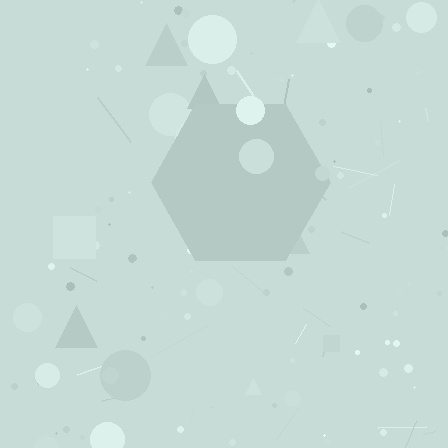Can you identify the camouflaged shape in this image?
The camouflaged shape is a hexagon.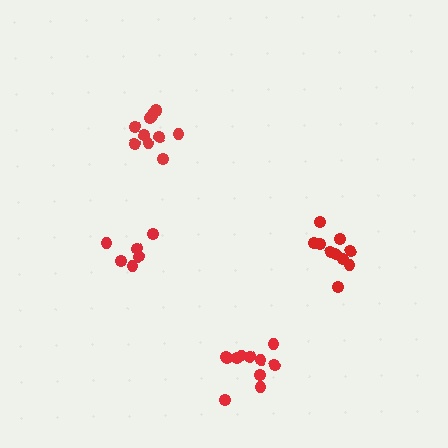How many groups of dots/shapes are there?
There are 4 groups.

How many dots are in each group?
Group 1: 6 dots, Group 2: 12 dots, Group 3: 11 dots, Group 4: 10 dots (39 total).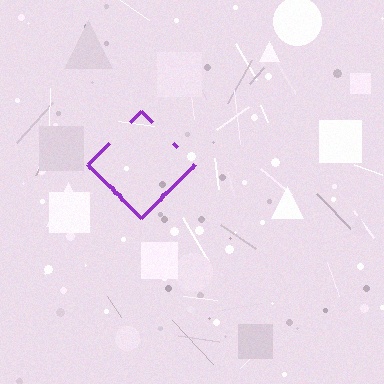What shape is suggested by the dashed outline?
The dashed outline suggests a diamond.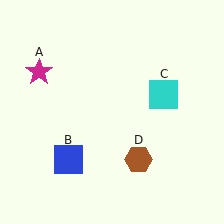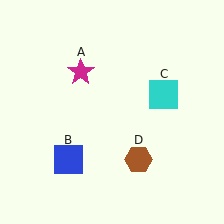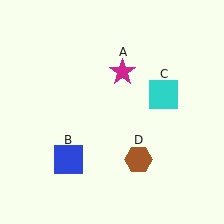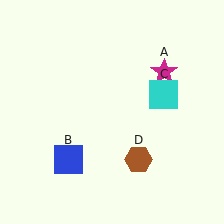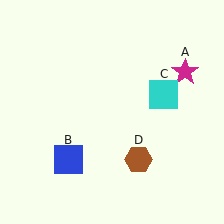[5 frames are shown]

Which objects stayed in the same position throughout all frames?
Blue square (object B) and cyan square (object C) and brown hexagon (object D) remained stationary.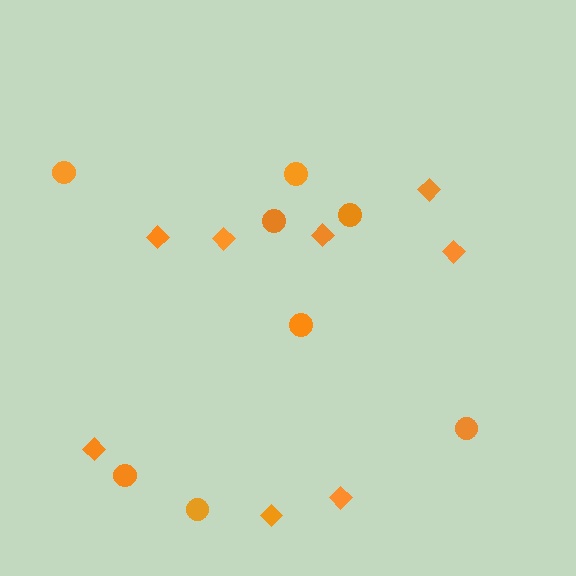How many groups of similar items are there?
There are 2 groups: one group of diamonds (8) and one group of circles (8).